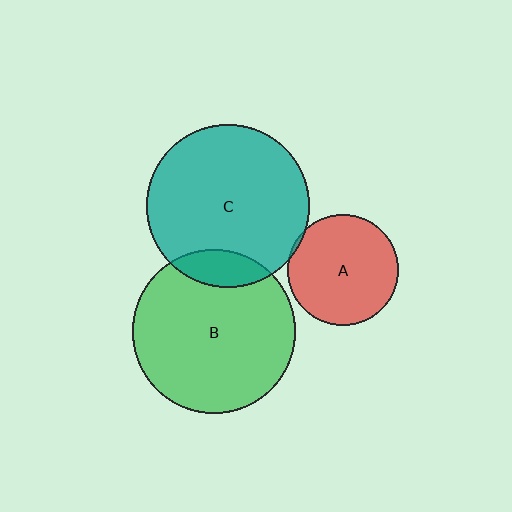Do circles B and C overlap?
Yes.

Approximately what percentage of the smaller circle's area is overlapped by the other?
Approximately 10%.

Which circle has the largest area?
Circle B (green).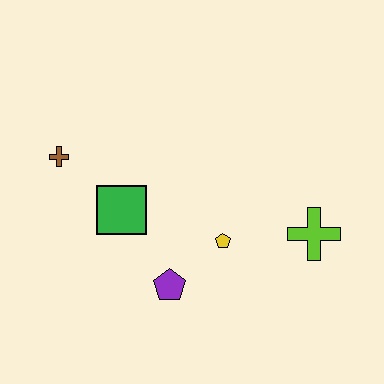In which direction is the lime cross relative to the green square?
The lime cross is to the right of the green square.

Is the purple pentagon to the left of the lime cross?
Yes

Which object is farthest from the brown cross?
The lime cross is farthest from the brown cross.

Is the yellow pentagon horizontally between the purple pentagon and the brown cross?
No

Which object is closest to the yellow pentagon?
The purple pentagon is closest to the yellow pentagon.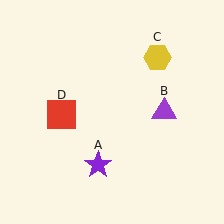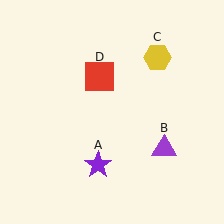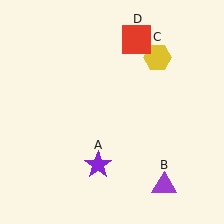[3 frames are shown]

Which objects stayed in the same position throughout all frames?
Purple star (object A) and yellow hexagon (object C) remained stationary.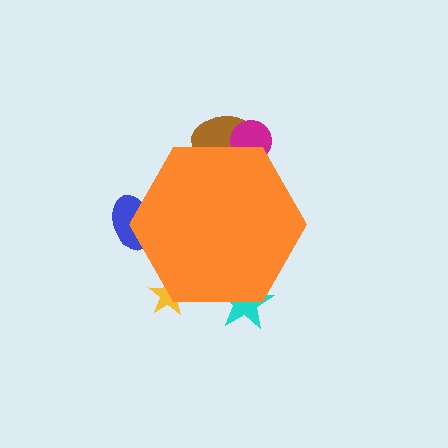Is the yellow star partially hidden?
Yes, the yellow star is partially hidden behind the orange hexagon.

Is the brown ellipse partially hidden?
Yes, the brown ellipse is partially hidden behind the orange hexagon.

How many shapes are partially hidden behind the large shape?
5 shapes are partially hidden.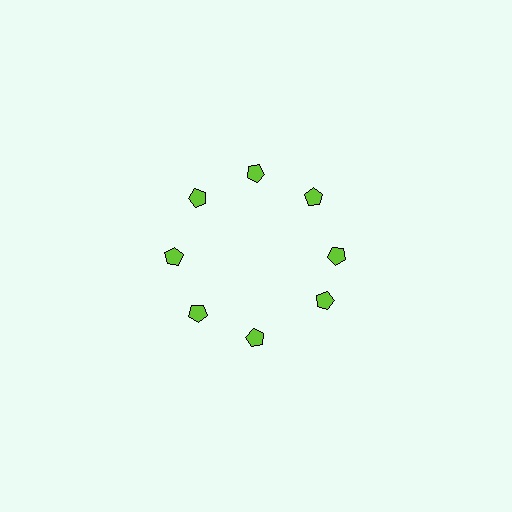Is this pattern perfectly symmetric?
No. The 8 lime pentagons are arranged in a ring, but one element near the 4 o'clock position is rotated out of alignment along the ring, breaking the 8-fold rotational symmetry.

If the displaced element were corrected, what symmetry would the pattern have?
It would have 8-fold rotational symmetry — the pattern would map onto itself every 45 degrees.